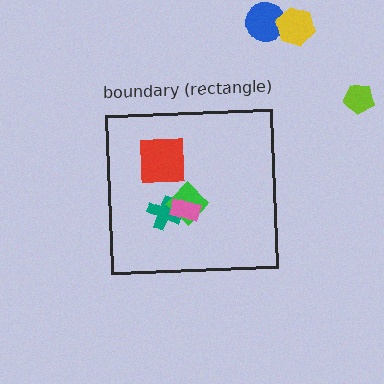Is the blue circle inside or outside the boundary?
Outside.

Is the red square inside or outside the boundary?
Inside.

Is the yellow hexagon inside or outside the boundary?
Outside.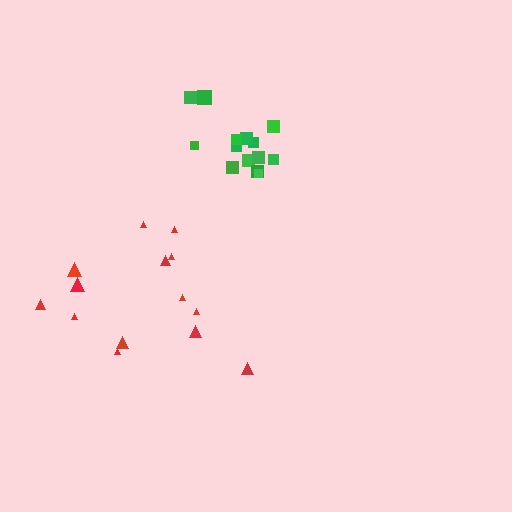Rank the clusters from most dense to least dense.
green, red.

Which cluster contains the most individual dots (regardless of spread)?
Red (14).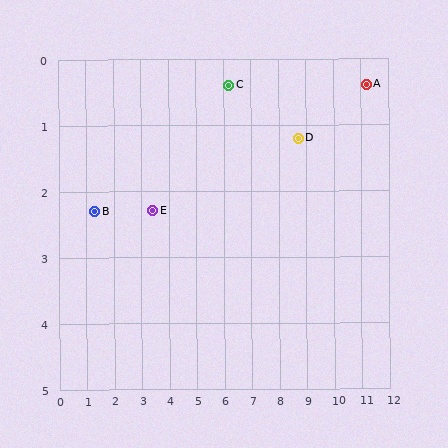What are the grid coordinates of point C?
Point C is at approximately (6.2, 0.4).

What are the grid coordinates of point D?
Point D is at approximately (8.7, 1.2).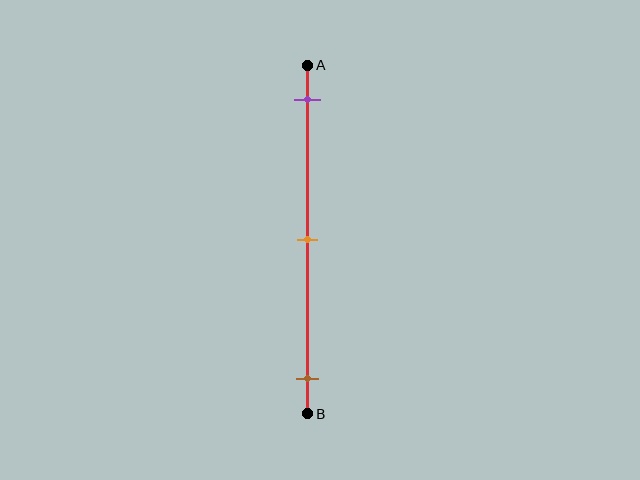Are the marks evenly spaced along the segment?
Yes, the marks are approximately evenly spaced.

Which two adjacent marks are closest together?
The purple and orange marks are the closest adjacent pair.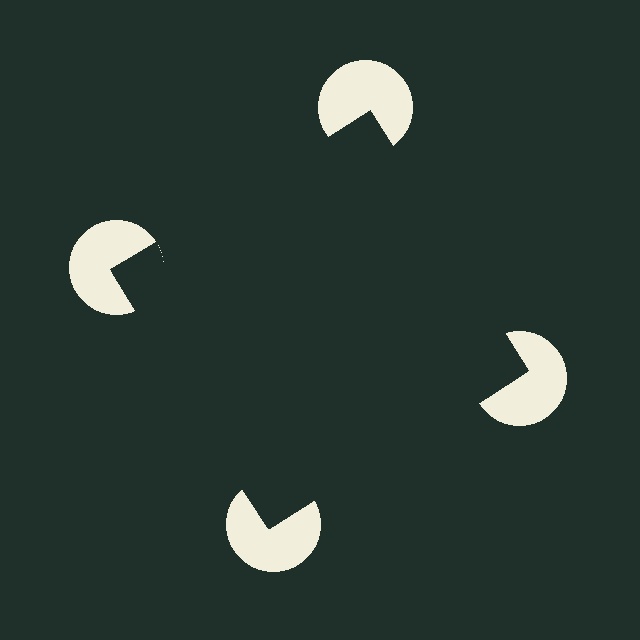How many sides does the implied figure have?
4 sides.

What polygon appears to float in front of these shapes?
An illusory square — its edges are inferred from the aligned wedge cuts in the pac-man discs, not physically drawn.